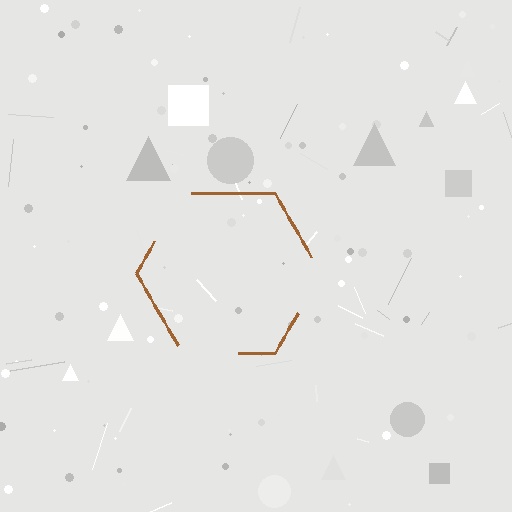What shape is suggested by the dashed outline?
The dashed outline suggests a hexagon.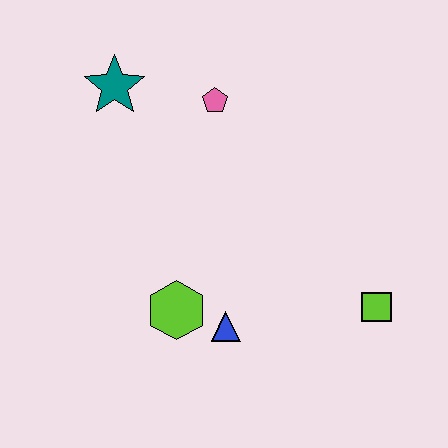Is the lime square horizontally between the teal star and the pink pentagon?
No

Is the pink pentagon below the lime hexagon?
No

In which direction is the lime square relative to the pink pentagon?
The lime square is below the pink pentagon.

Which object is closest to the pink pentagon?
The teal star is closest to the pink pentagon.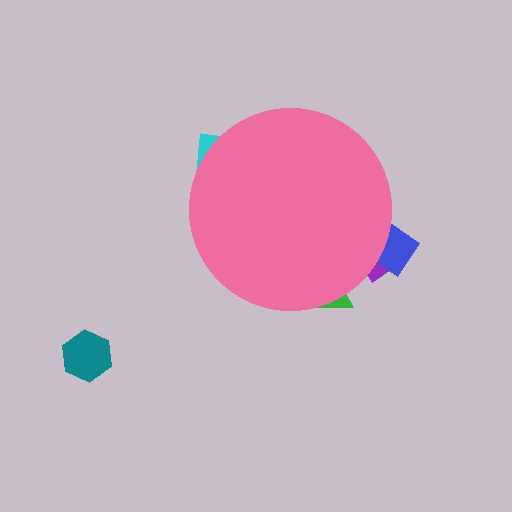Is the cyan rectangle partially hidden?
Yes, the cyan rectangle is partially hidden behind the pink circle.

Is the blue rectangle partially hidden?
Yes, the blue rectangle is partially hidden behind the pink circle.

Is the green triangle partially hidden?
Yes, the green triangle is partially hidden behind the pink circle.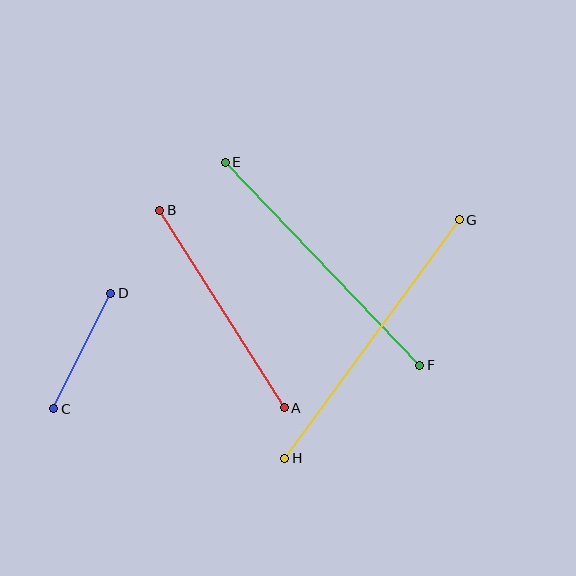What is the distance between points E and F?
The distance is approximately 281 pixels.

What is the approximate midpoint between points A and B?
The midpoint is at approximately (222, 309) pixels.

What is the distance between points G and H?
The distance is approximately 295 pixels.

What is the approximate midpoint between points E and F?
The midpoint is at approximately (322, 264) pixels.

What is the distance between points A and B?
The distance is approximately 233 pixels.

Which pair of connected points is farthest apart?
Points G and H are farthest apart.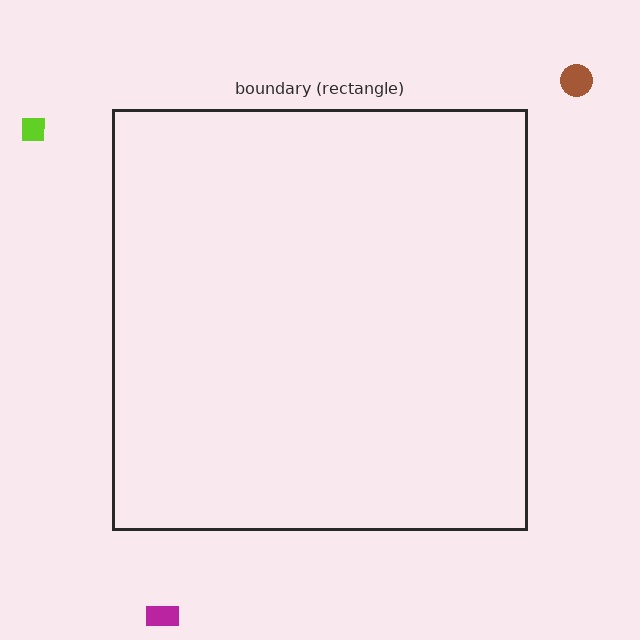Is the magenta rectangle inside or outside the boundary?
Outside.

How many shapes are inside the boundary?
0 inside, 3 outside.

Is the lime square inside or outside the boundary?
Outside.